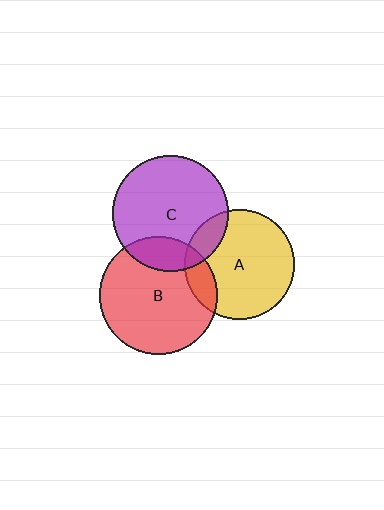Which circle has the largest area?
Circle B (red).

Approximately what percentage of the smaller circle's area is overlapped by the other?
Approximately 15%.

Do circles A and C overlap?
Yes.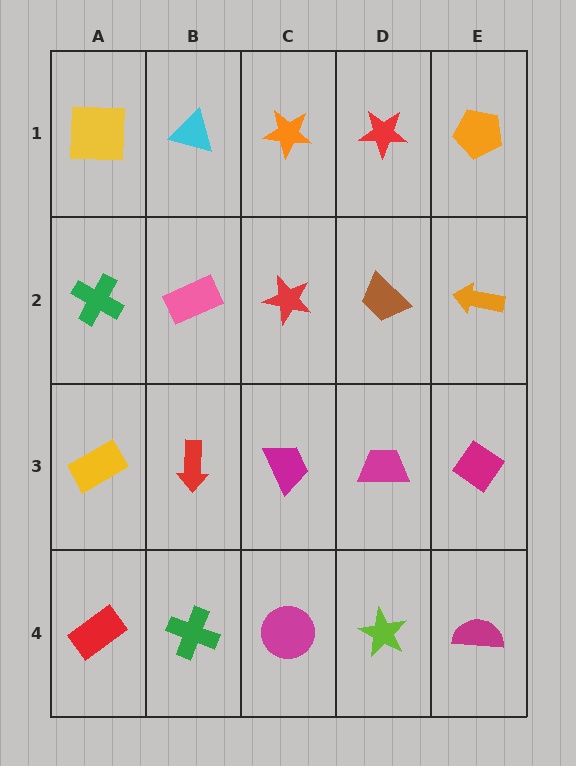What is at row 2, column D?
A brown trapezoid.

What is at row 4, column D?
A lime star.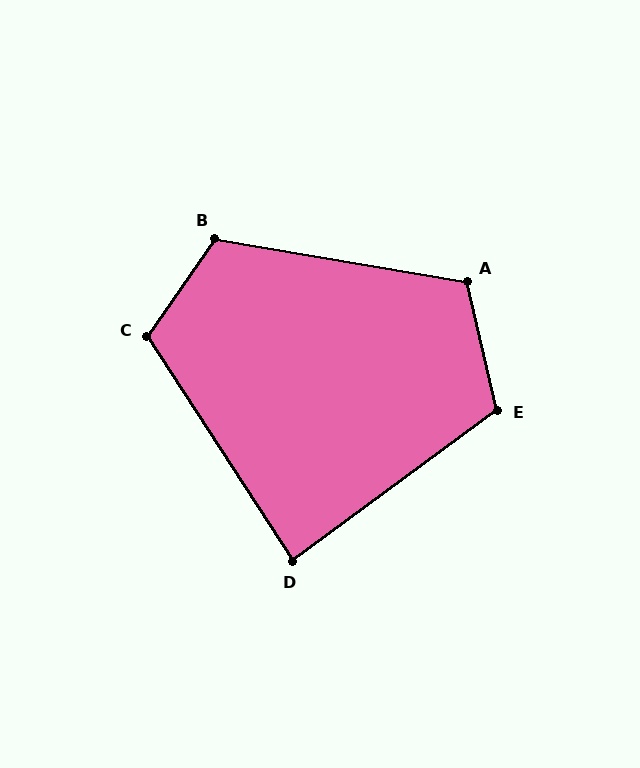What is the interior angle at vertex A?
Approximately 113 degrees (obtuse).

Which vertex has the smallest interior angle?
D, at approximately 87 degrees.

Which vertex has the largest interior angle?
B, at approximately 115 degrees.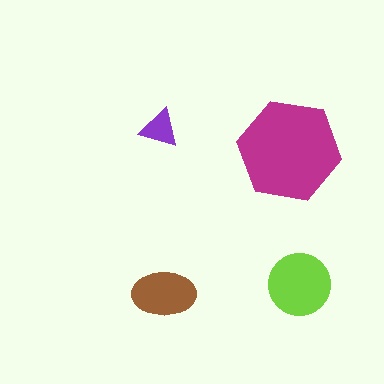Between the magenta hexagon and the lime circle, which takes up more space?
The magenta hexagon.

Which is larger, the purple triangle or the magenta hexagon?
The magenta hexagon.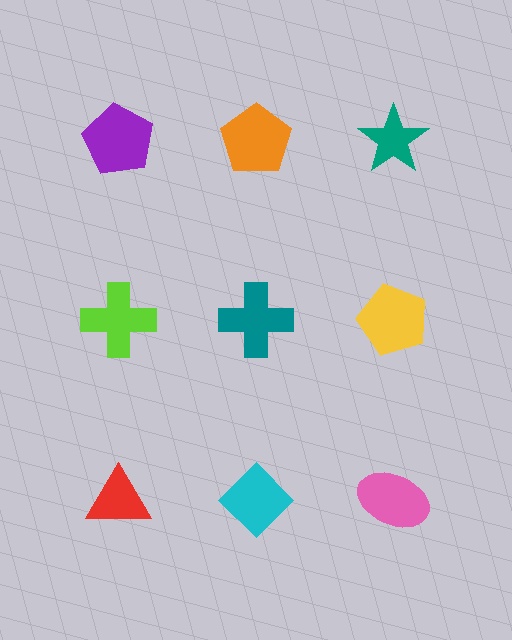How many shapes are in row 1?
3 shapes.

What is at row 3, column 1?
A red triangle.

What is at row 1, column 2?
An orange pentagon.